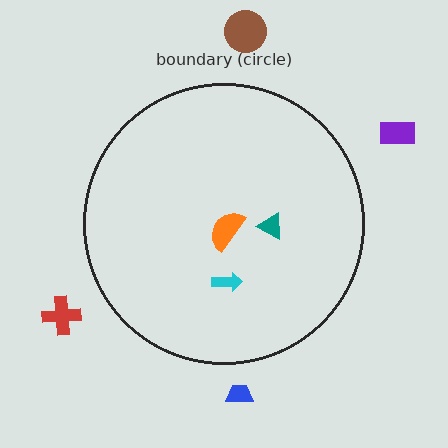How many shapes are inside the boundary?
3 inside, 4 outside.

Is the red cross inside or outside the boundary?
Outside.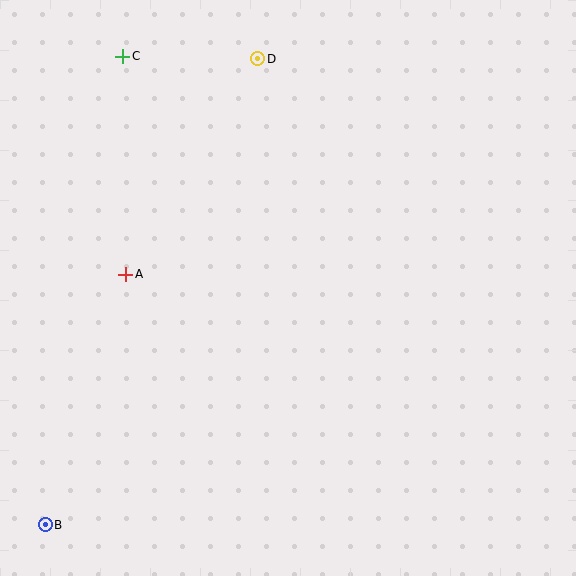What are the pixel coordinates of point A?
Point A is at (126, 274).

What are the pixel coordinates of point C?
Point C is at (123, 56).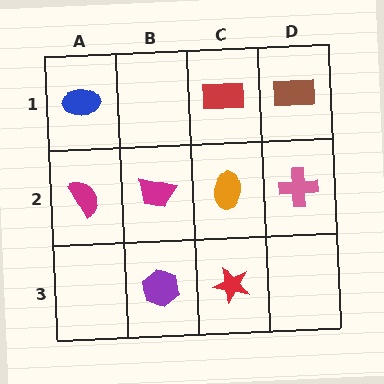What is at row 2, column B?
A magenta trapezoid.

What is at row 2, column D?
A pink cross.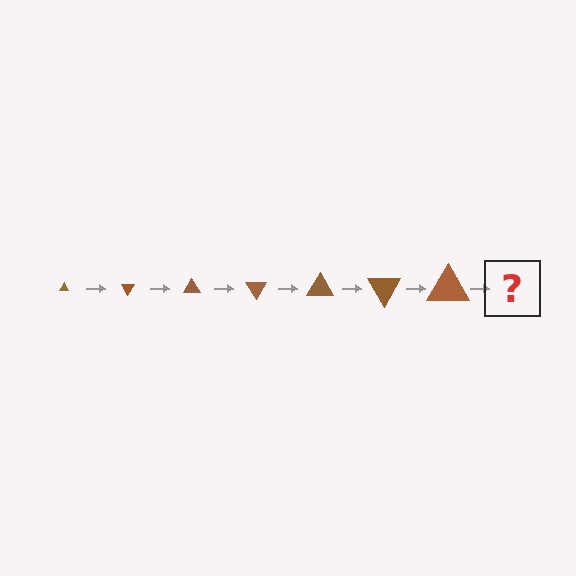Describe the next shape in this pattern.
It should be a triangle, larger than the previous one and rotated 420 degrees from the start.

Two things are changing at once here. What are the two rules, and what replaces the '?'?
The two rules are that the triangle grows larger each step and it rotates 60 degrees each step. The '?' should be a triangle, larger than the previous one and rotated 420 degrees from the start.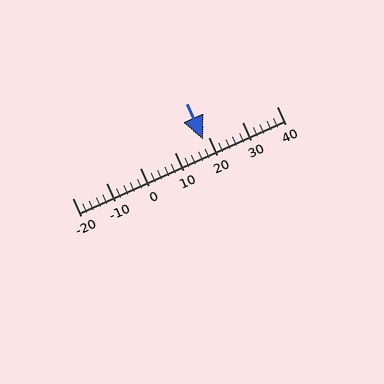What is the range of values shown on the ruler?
The ruler shows values from -20 to 40.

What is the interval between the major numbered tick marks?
The major tick marks are spaced 10 units apart.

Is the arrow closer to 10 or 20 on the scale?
The arrow is closer to 20.